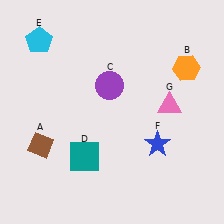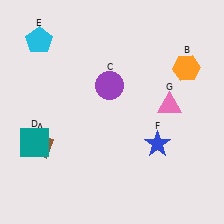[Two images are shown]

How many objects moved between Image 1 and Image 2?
1 object moved between the two images.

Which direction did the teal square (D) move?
The teal square (D) moved left.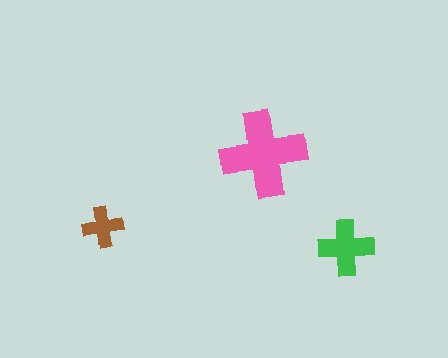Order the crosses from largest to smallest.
the pink one, the green one, the brown one.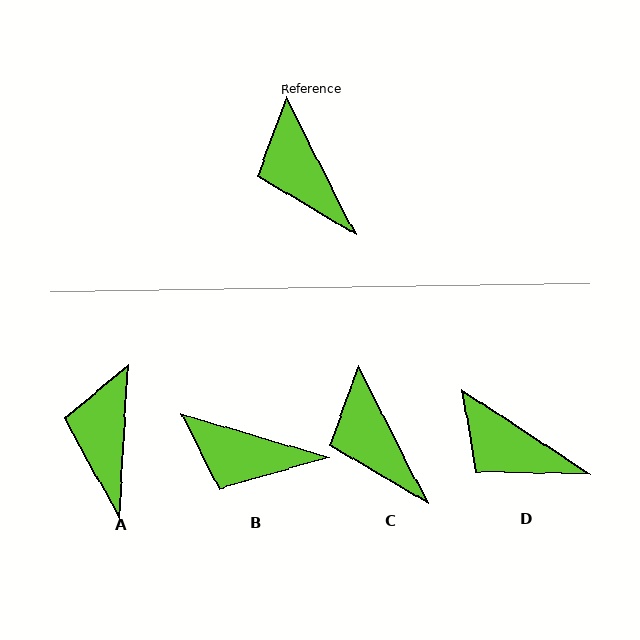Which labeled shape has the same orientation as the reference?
C.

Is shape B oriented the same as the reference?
No, it is off by about 47 degrees.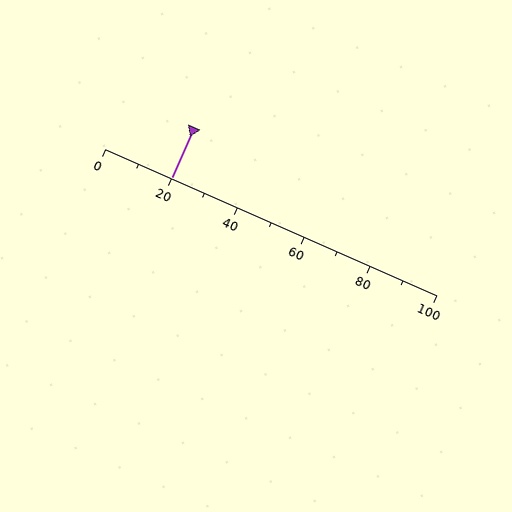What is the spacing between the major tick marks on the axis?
The major ticks are spaced 20 apart.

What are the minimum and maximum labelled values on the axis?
The axis runs from 0 to 100.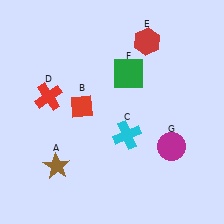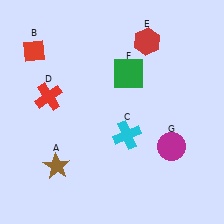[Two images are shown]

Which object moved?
The red diamond (B) moved up.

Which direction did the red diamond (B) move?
The red diamond (B) moved up.